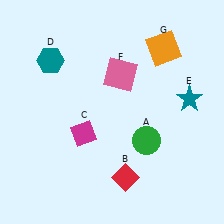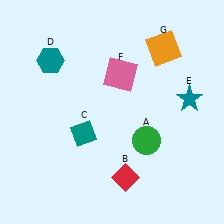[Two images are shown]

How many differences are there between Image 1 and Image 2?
There is 1 difference between the two images.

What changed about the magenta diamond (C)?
In Image 1, C is magenta. In Image 2, it changed to teal.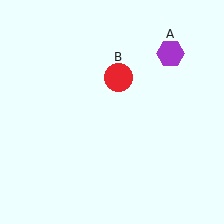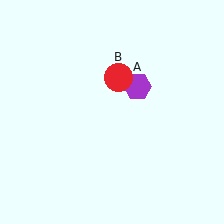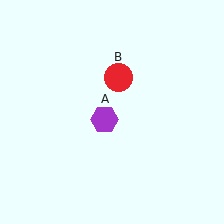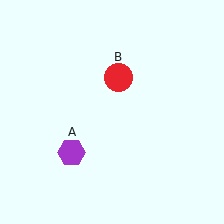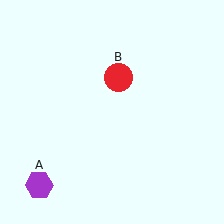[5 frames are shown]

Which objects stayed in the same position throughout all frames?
Red circle (object B) remained stationary.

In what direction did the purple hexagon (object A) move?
The purple hexagon (object A) moved down and to the left.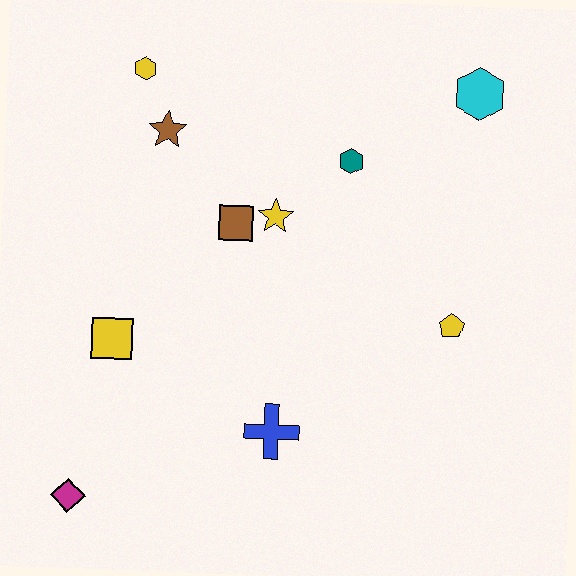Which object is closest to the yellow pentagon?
The teal hexagon is closest to the yellow pentagon.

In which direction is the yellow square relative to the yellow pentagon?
The yellow square is to the left of the yellow pentagon.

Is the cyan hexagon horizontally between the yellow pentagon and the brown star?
No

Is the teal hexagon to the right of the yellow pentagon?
No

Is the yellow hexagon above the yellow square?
Yes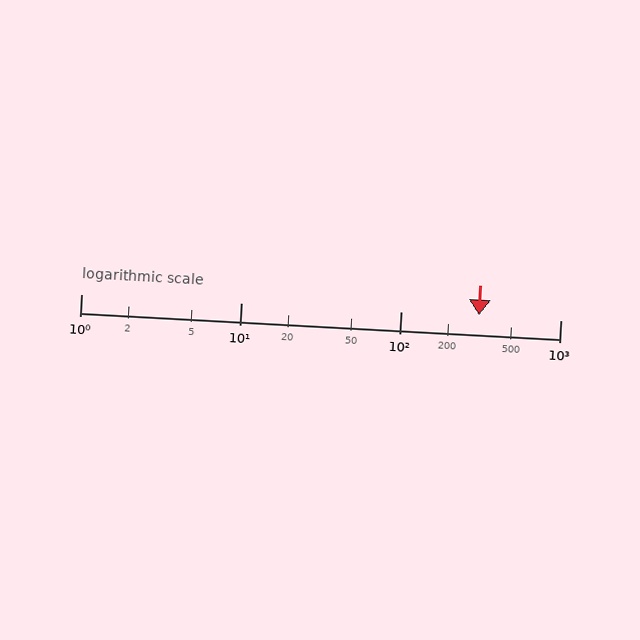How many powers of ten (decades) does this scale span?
The scale spans 3 decades, from 1 to 1000.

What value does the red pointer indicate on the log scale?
The pointer indicates approximately 310.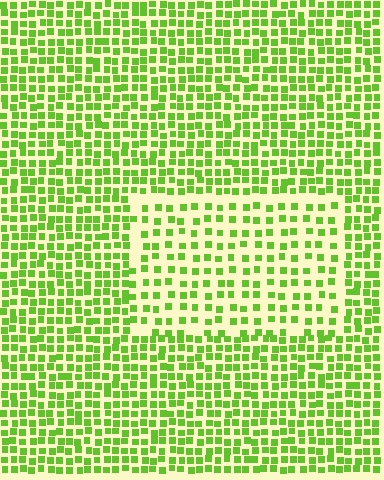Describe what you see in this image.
The image contains small lime elements arranged at two different densities. A rectangle-shaped region is visible where the elements are less densely packed than the surrounding area.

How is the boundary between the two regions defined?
The boundary is defined by a change in element density (approximately 1.8x ratio). All elements are the same color, size, and shape.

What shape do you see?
I see a rectangle.